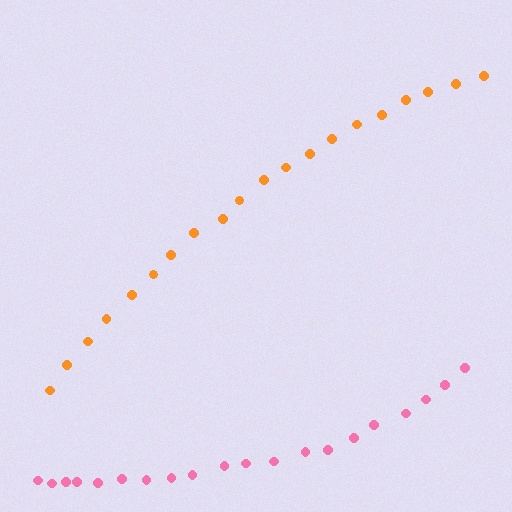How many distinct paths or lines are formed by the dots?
There are 2 distinct paths.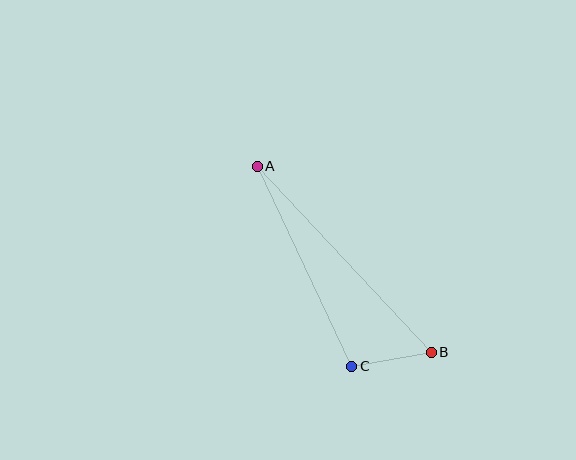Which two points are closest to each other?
Points B and C are closest to each other.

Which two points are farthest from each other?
Points A and B are farthest from each other.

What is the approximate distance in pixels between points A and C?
The distance between A and C is approximately 221 pixels.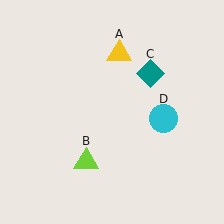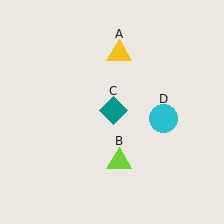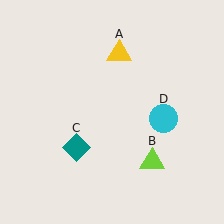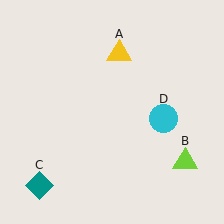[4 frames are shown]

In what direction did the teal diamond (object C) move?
The teal diamond (object C) moved down and to the left.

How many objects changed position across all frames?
2 objects changed position: lime triangle (object B), teal diamond (object C).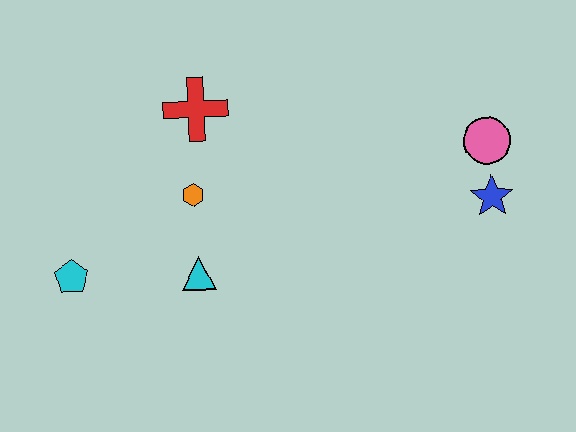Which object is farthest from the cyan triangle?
The pink circle is farthest from the cyan triangle.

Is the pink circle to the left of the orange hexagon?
No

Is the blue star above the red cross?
No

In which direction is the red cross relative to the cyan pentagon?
The red cross is above the cyan pentagon.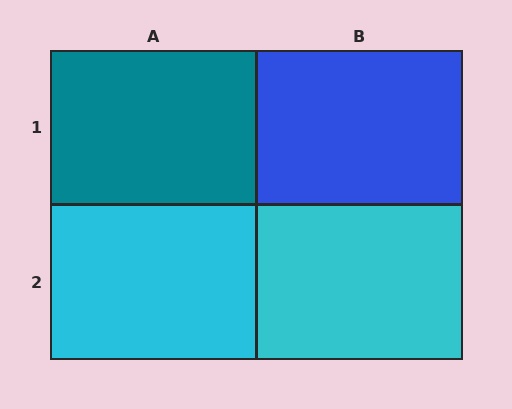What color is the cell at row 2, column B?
Cyan.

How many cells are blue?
1 cell is blue.